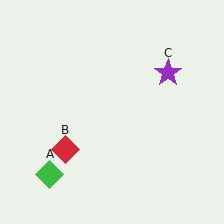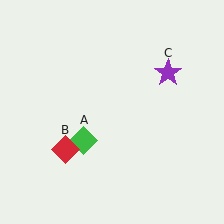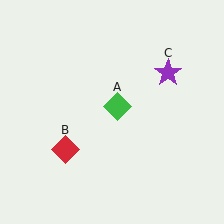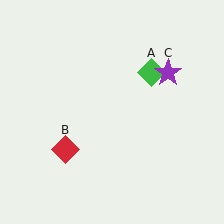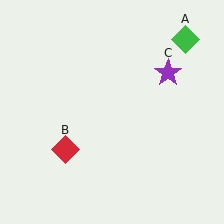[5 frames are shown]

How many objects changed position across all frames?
1 object changed position: green diamond (object A).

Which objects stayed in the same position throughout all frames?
Red diamond (object B) and purple star (object C) remained stationary.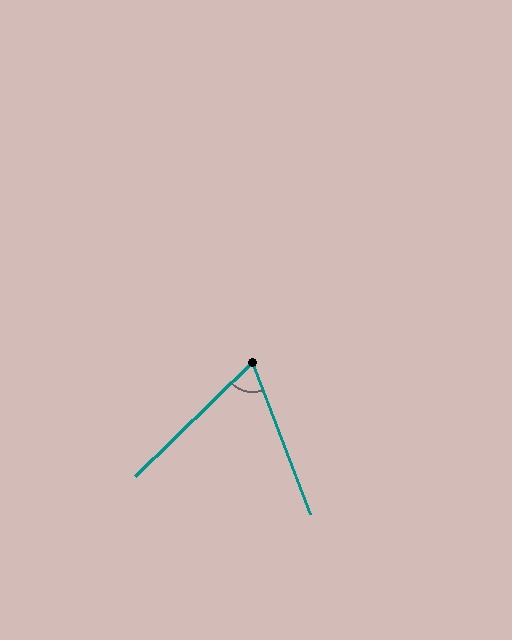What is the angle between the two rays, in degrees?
Approximately 67 degrees.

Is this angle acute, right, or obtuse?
It is acute.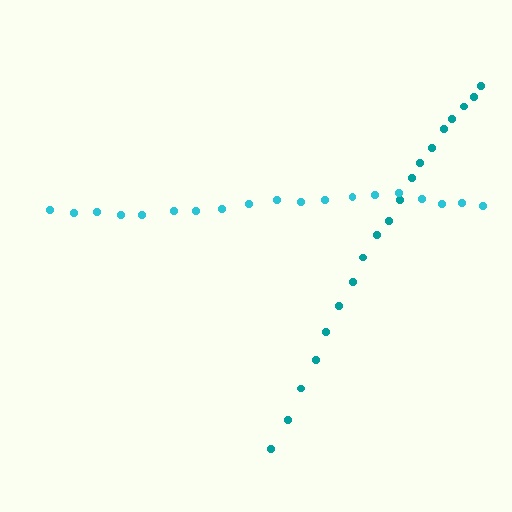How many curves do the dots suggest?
There are 2 distinct paths.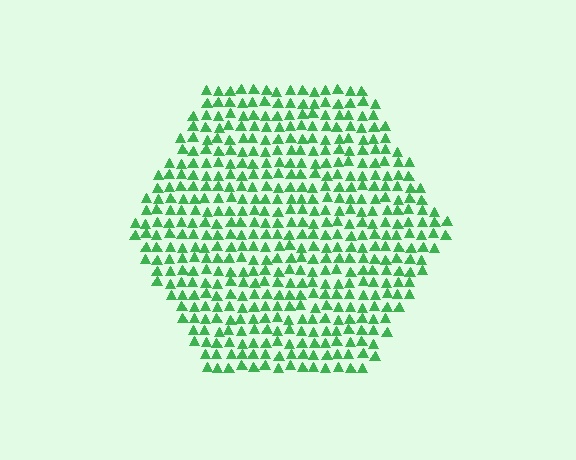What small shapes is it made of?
It is made of small triangles.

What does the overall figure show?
The overall figure shows a hexagon.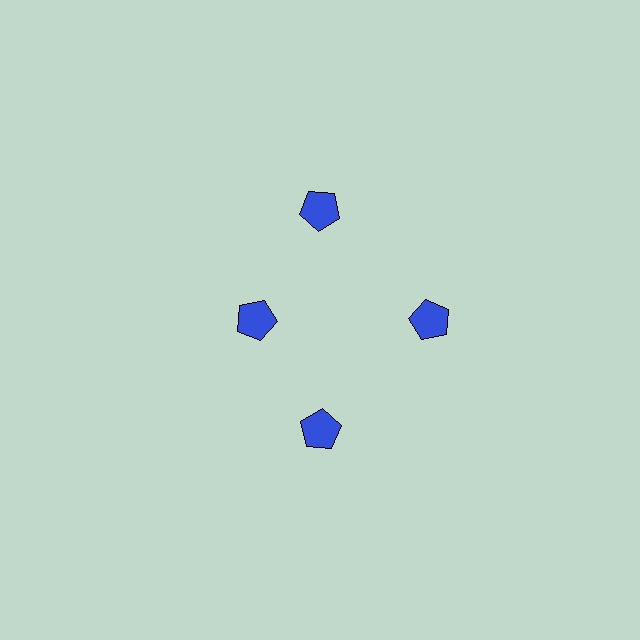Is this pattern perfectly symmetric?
No. The 4 blue pentagons are arranged in a ring, but one element near the 9 o'clock position is pulled inward toward the center, breaking the 4-fold rotational symmetry.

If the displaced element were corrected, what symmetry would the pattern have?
It would have 4-fold rotational symmetry — the pattern would map onto itself every 90 degrees.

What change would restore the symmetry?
The symmetry would be restored by moving it outward, back onto the ring so that all 4 pentagons sit at equal angles and equal distance from the center.